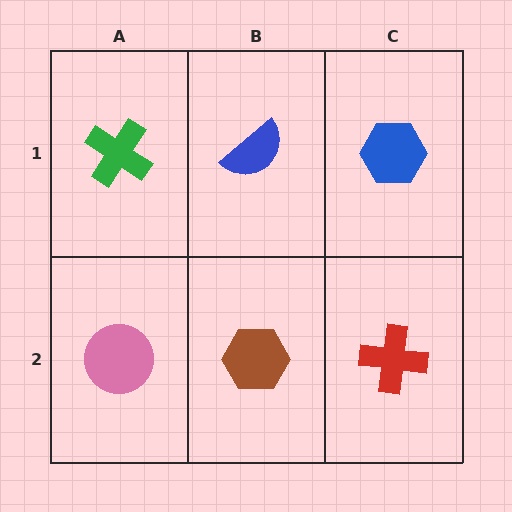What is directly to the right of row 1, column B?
A blue hexagon.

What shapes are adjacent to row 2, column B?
A blue semicircle (row 1, column B), a pink circle (row 2, column A), a red cross (row 2, column C).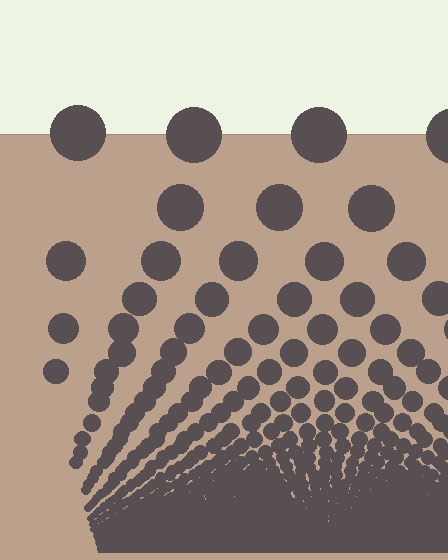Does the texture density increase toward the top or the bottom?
Density increases toward the bottom.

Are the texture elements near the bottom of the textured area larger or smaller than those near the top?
Smaller. The gradient is inverted — elements near the bottom are smaller and denser.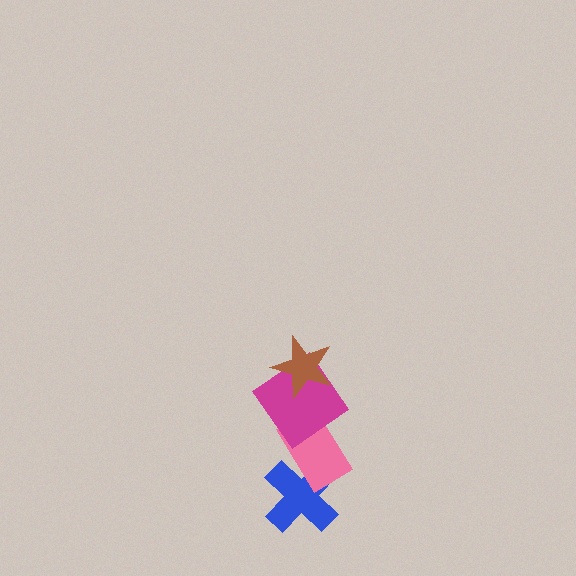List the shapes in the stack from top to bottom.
From top to bottom: the brown star, the magenta diamond, the pink rectangle, the blue cross.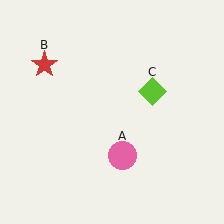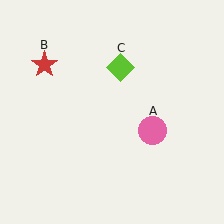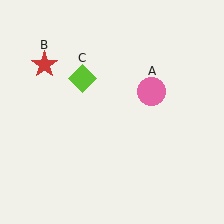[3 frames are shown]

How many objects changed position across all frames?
2 objects changed position: pink circle (object A), lime diamond (object C).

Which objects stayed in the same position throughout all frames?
Red star (object B) remained stationary.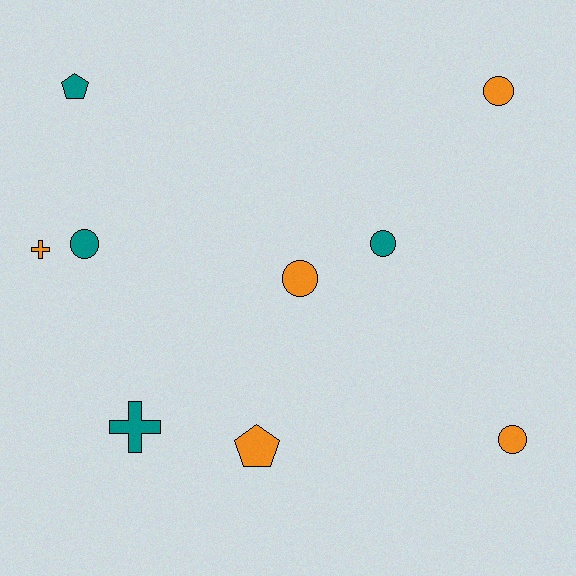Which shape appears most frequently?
Circle, with 5 objects.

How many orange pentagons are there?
There is 1 orange pentagon.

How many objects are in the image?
There are 9 objects.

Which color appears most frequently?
Orange, with 5 objects.